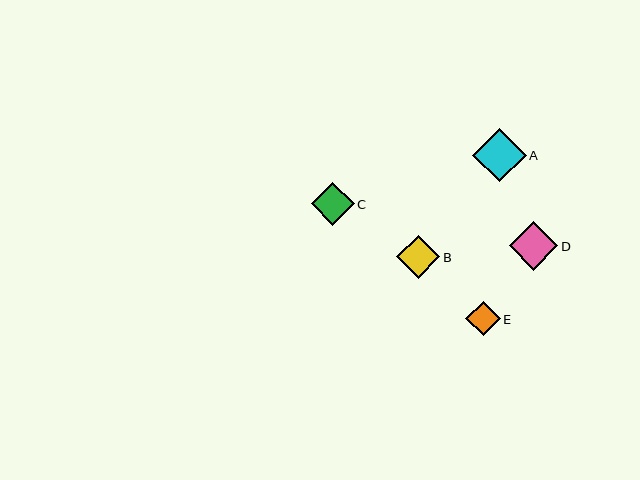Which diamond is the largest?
Diamond A is the largest with a size of approximately 53 pixels.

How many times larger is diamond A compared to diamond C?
Diamond A is approximately 1.3 times the size of diamond C.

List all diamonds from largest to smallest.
From largest to smallest: A, D, B, C, E.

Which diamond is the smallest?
Diamond E is the smallest with a size of approximately 34 pixels.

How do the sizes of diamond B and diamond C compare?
Diamond B and diamond C are approximately the same size.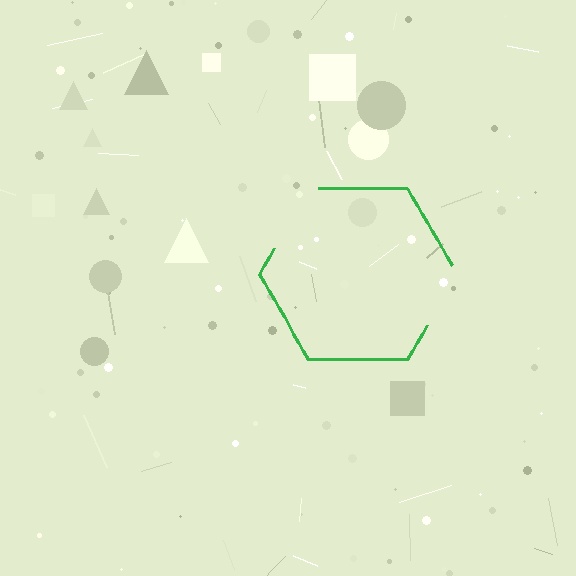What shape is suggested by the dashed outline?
The dashed outline suggests a hexagon.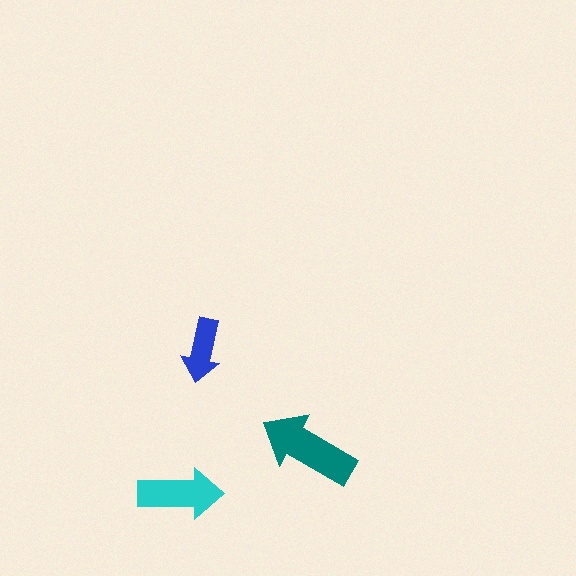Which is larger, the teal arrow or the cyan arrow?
The teal one.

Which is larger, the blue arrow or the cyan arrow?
The cyan one.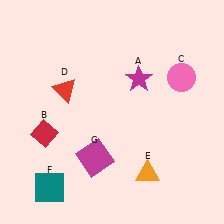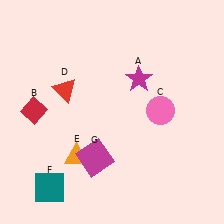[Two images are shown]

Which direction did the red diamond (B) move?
The red diamond (B) moved up.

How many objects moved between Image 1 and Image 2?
3 objects moved between the two images.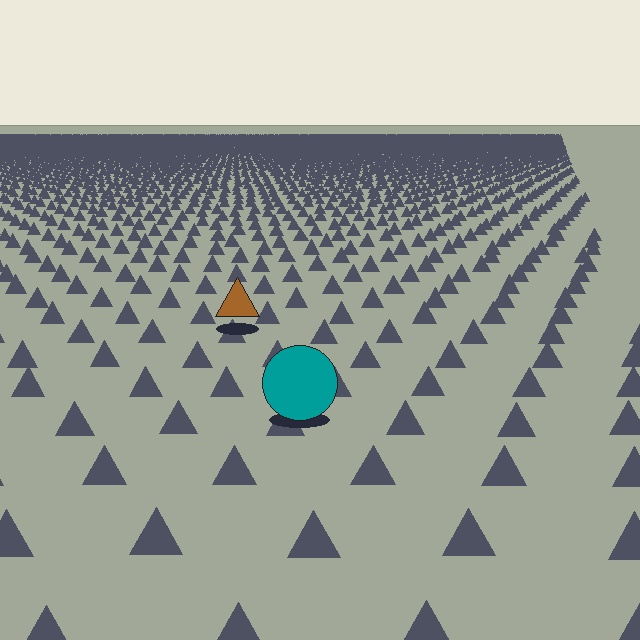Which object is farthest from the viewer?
The brown triangle is farthest from the viewer. It appears smaller and the ground texture around it is denser.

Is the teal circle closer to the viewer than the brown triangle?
Yes. The teal circle is closer — you can tell from the texture gradient: the ground texture is coarser near it.